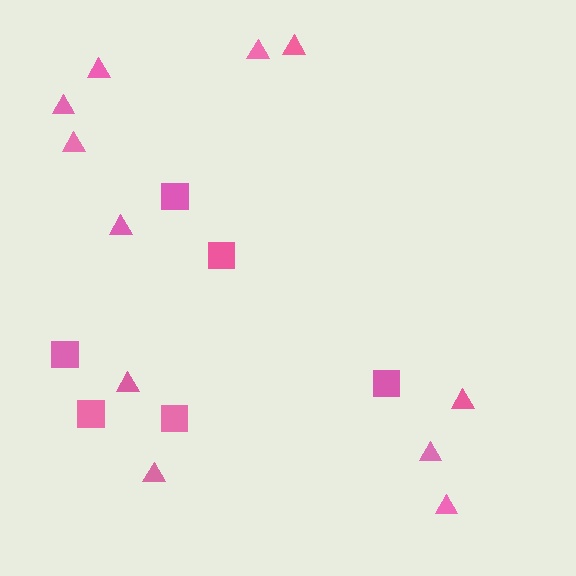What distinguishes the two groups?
There are 2 groups: one group of triangles (11) and one group of squares (6).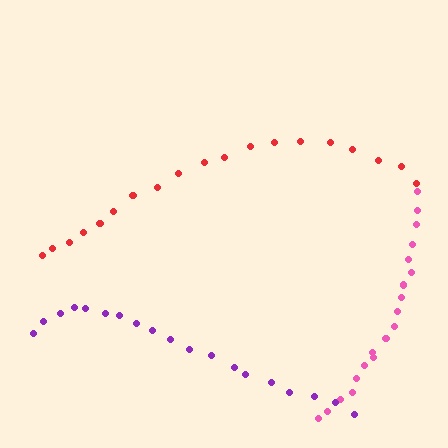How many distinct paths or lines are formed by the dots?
There are 3 distinct paths.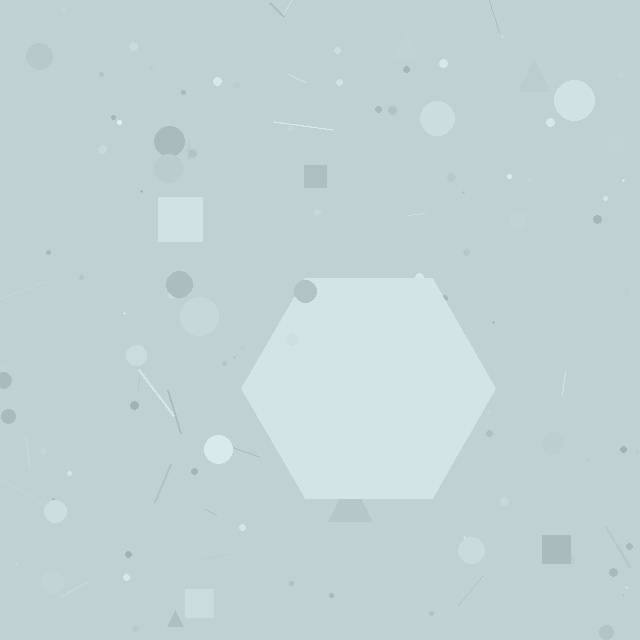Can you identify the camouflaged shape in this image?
The camouflaged shape is a hexagon.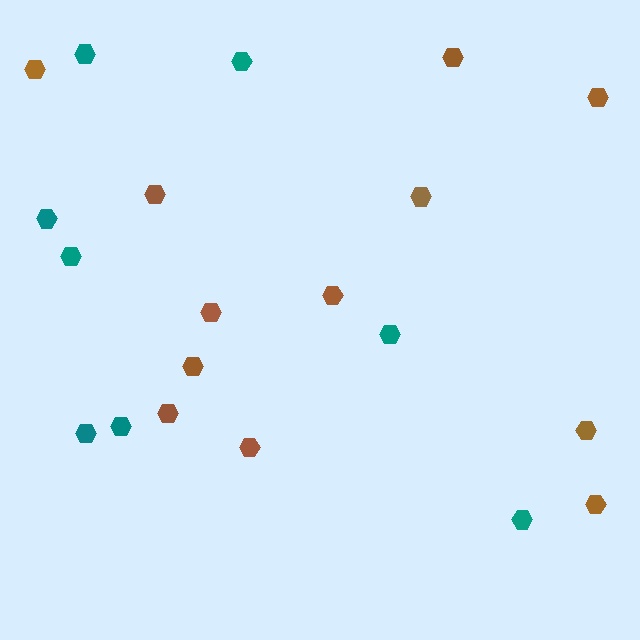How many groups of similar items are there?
There are 2 groups: one group of teal hexagons (8) and one group of brown hexagons (12).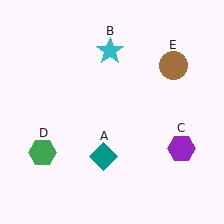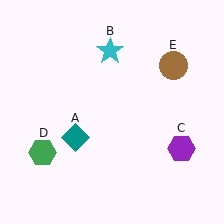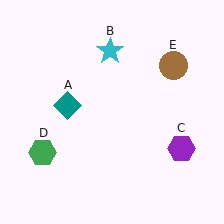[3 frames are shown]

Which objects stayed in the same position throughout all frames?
Cyan star (object B) and purple hexagon (object C) and green hexagon (object D) and brown circle (object E) remained stationary.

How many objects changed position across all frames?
1 object changed position: teal diamond (object A).